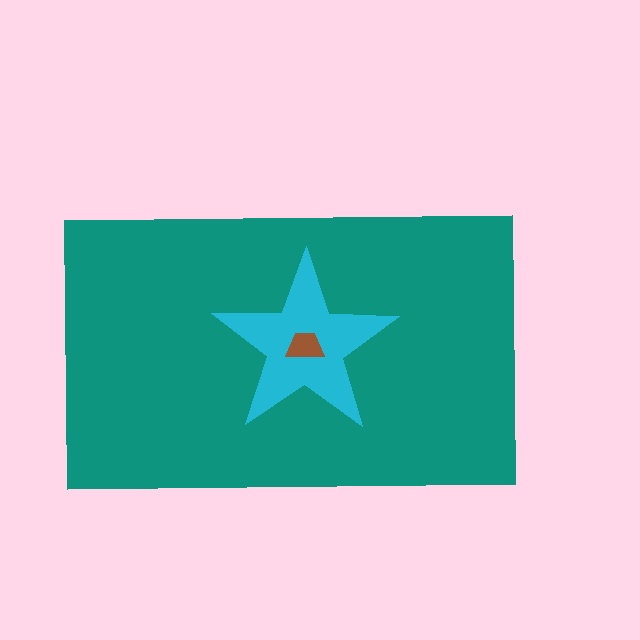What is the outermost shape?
The teal rectangle.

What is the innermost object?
The brown trapezoid.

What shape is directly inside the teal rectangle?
The cyan star.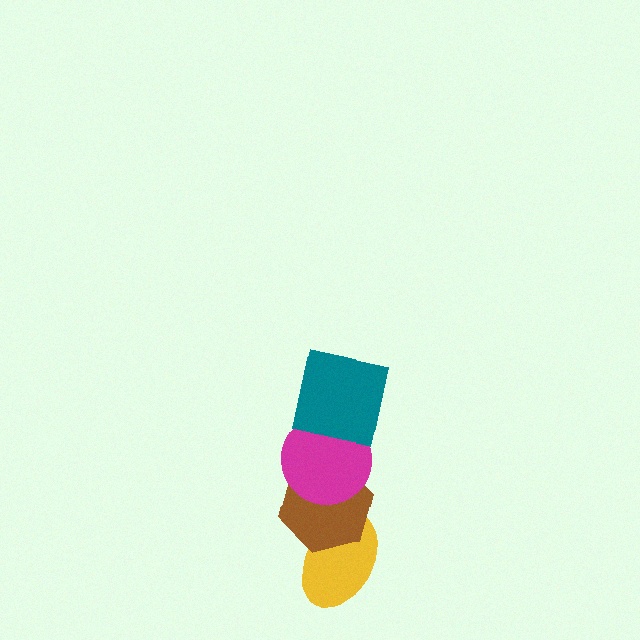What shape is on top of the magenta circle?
The teal square is on top of the magenta circle.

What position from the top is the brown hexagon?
The brown hexagon is 3rd from the top.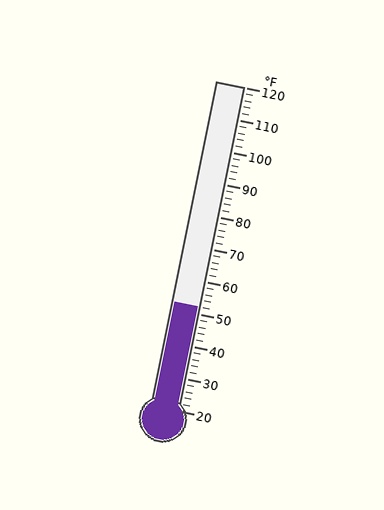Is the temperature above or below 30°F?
The temperature is above 30°F.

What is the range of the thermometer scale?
The thermometer scale ranges from 20°F to 120°F.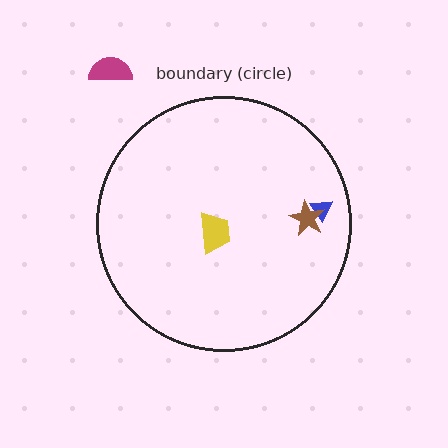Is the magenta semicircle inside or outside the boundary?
Outside.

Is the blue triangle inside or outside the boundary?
Inside.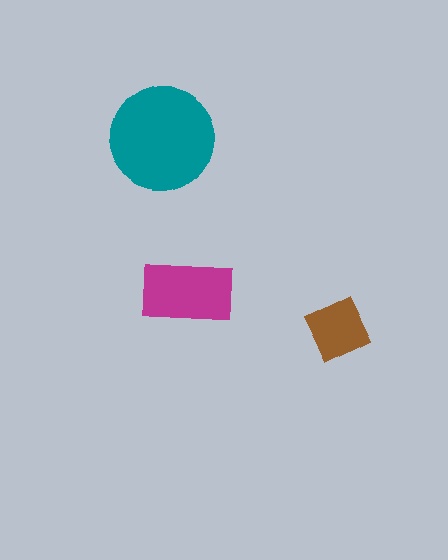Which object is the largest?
The teal circle.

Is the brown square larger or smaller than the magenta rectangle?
Smaller.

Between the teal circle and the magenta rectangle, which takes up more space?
The teal circle.